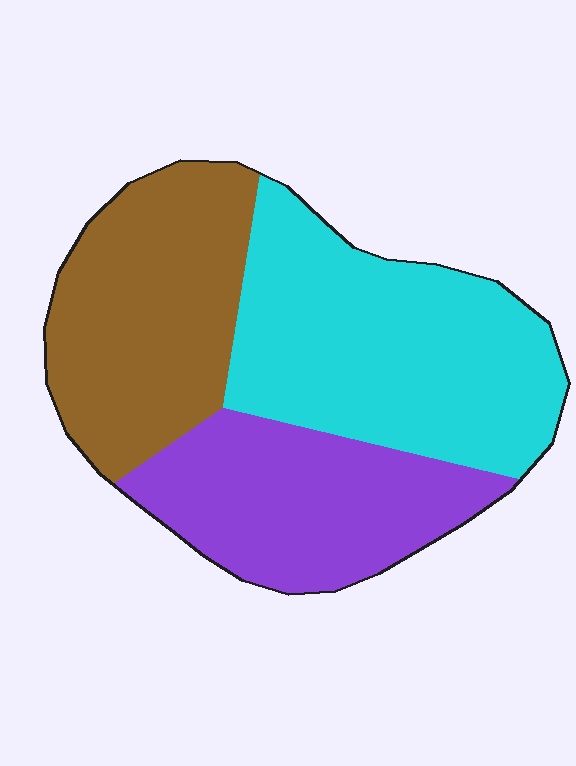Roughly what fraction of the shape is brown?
Brown takes up about one third (1/3) of the shape.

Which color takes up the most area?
Cyan, at roughly 40%.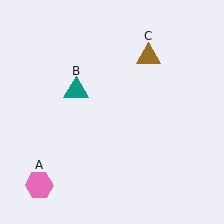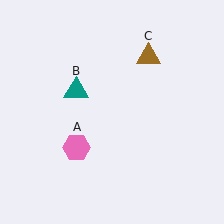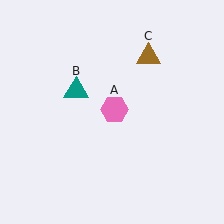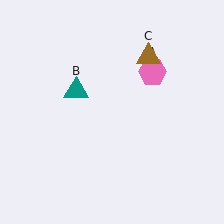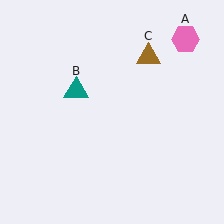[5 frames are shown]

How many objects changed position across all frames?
1 object changed position: pink hexagon (object A).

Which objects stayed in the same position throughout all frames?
Teal triangle (object B) and brown triangle (object C) remained stationary.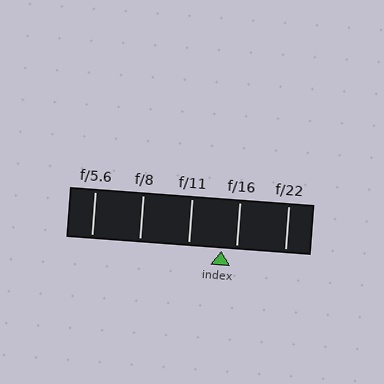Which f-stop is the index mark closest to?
The index mark is closest to f/16.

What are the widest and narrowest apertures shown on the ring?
The widest aperture shown is f/5.6 and the narrowest is f/22.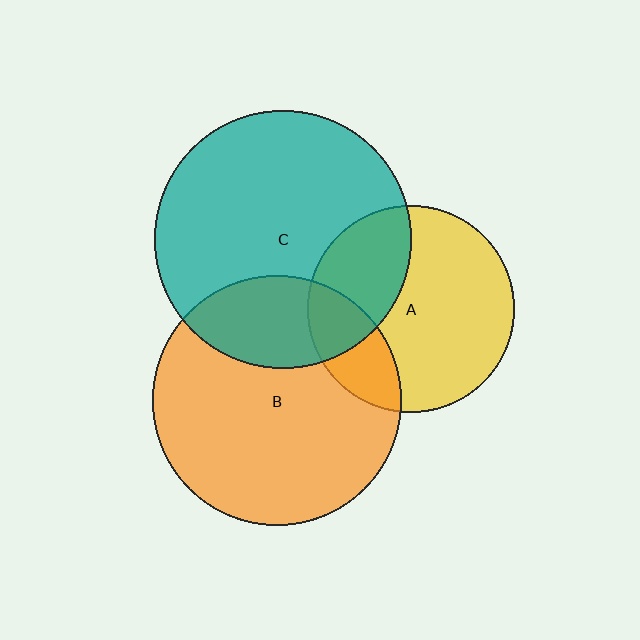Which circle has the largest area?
Circle C (teal).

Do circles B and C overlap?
Yes.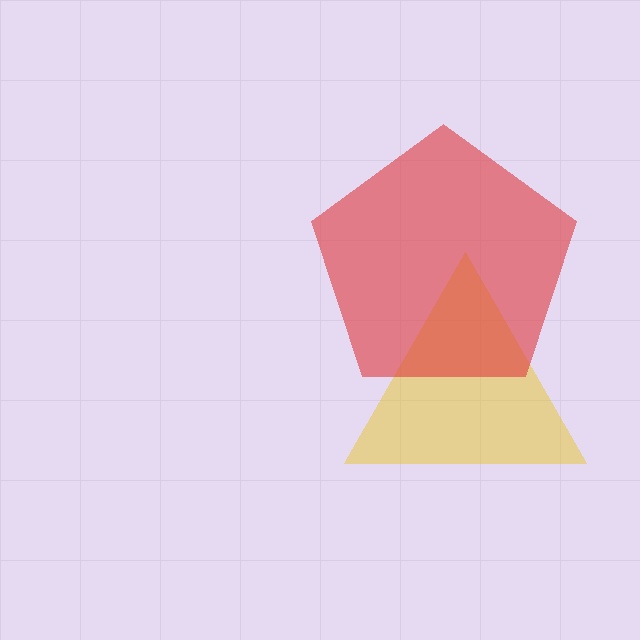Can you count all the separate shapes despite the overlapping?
Yes, there are 2 separate shapes.